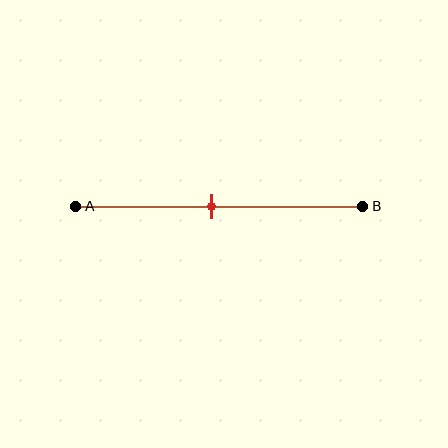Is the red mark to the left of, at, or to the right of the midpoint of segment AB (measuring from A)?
The red mark is approximately at the midpoint of segment AB.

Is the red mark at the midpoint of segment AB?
Yes, the mark is approximately at the midpoint.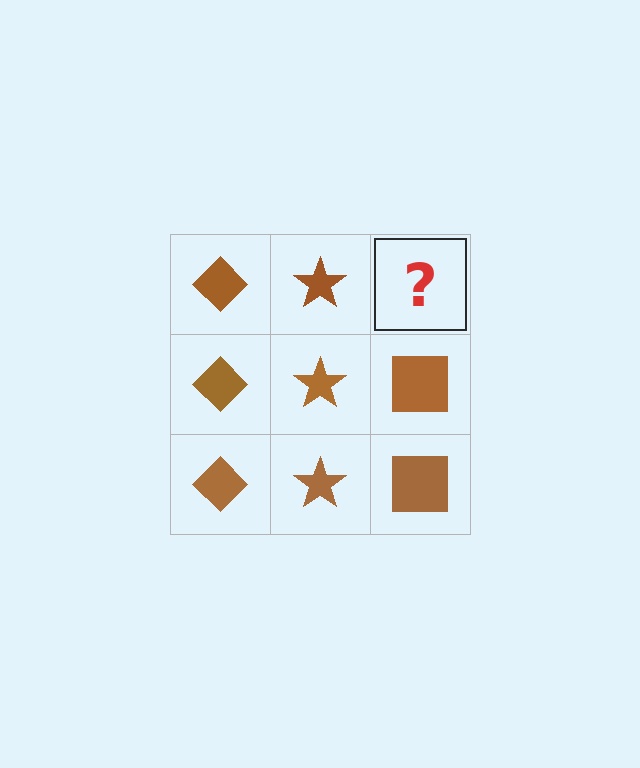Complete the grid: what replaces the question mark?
The question mark should be replaced with a brown square.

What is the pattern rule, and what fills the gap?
The rule is that each column has a consistent shape. The gap should be filled with a brown square.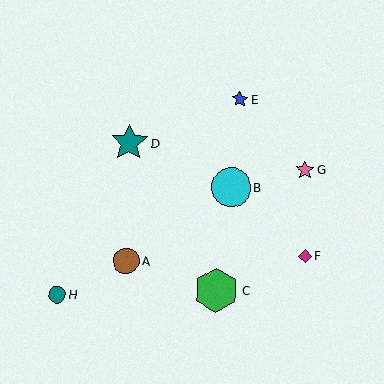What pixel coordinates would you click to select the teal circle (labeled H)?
Click at (57, 294) to select the teal circle H.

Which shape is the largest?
The green hexagon (labeled C) is the largest.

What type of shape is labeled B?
Shape B is a cyan circle.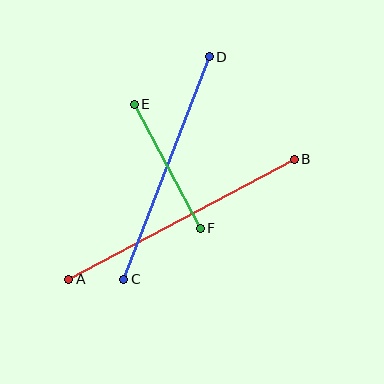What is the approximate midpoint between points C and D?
The midpoint is at approximately (166, 168) pixels.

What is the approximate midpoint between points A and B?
The midpoint is at approximately (181, 219) pixels.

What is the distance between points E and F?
The distance is approximately 140 pixels.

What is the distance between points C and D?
The distance is approximately 238 pixels.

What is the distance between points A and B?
The distance is approximately 255 pixels.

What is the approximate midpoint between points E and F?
The midpoint is at approximately (167, 166) pixels.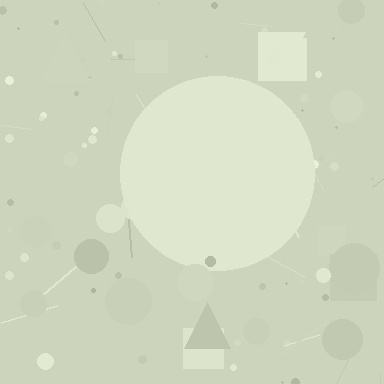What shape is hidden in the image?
A circle is hidden in the image.